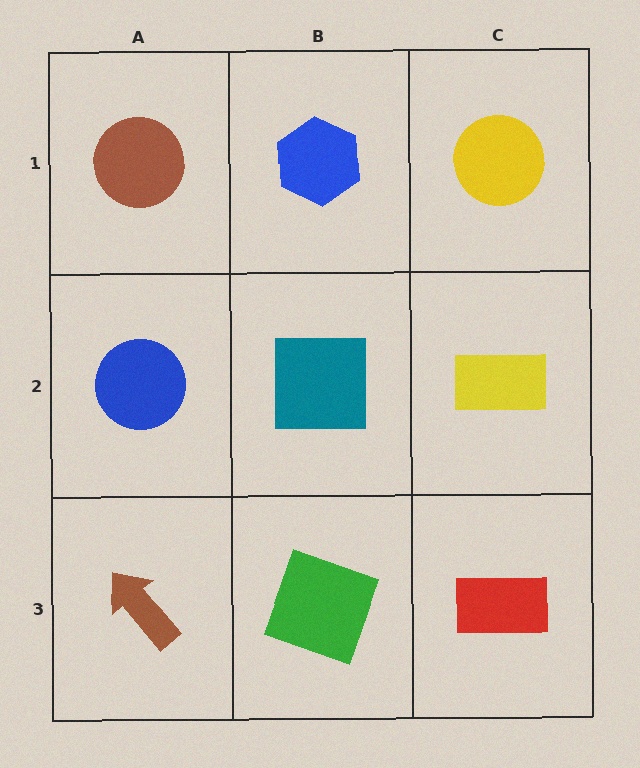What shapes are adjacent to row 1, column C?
A yellow rectangle (row 2, column C), a blue hexagon (row 1, column B).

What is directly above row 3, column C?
A yellow rectangle.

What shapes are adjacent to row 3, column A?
A blue circle (row 2, column A), a green square (row 3, column B).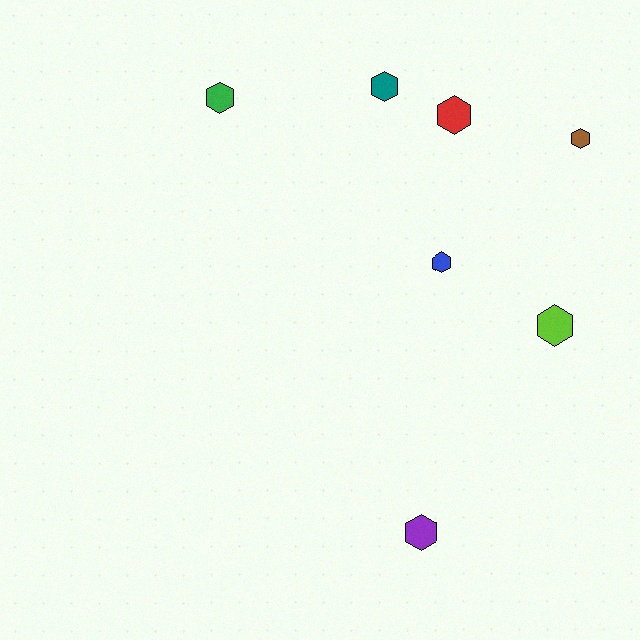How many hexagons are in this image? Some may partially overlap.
There are 7 hexagons.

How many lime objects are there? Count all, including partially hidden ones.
There is 1 lime object.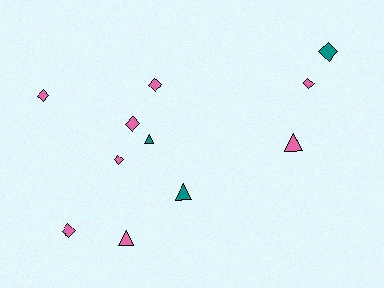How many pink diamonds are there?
There are 6 pink diamonds.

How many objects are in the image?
There are 11 objects.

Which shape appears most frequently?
Diamond, with 7 objects.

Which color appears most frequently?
Pink, with 8 objects.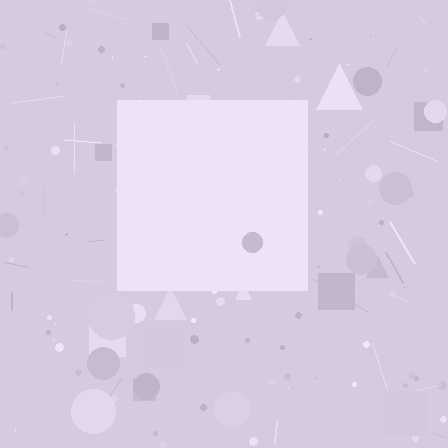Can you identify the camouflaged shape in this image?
The camouflaged shape is a square.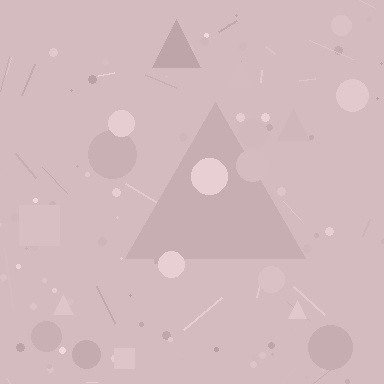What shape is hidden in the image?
A triangle is hidden in the image.